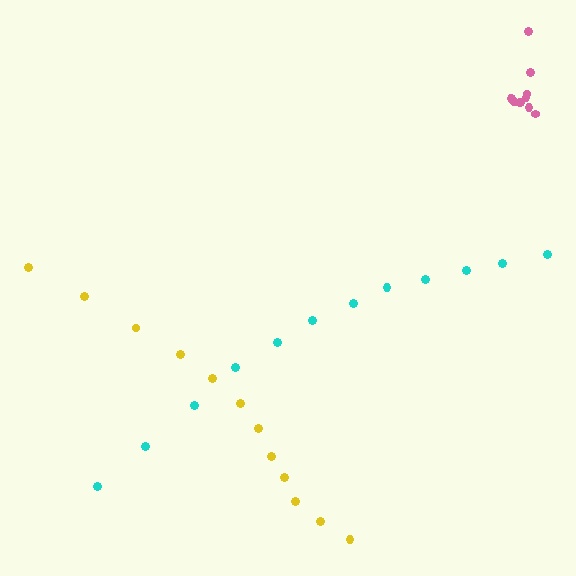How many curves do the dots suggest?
There are 3 distinct paths.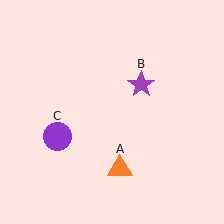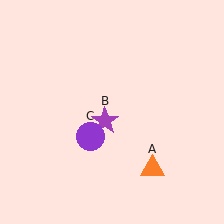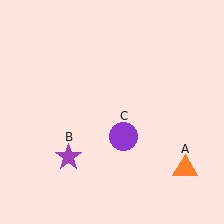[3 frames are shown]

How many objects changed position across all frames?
3 objects changed position: orange triangle (object A), purple star (object B), purple circle (object C).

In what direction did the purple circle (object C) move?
The purple circle (object C) moved right.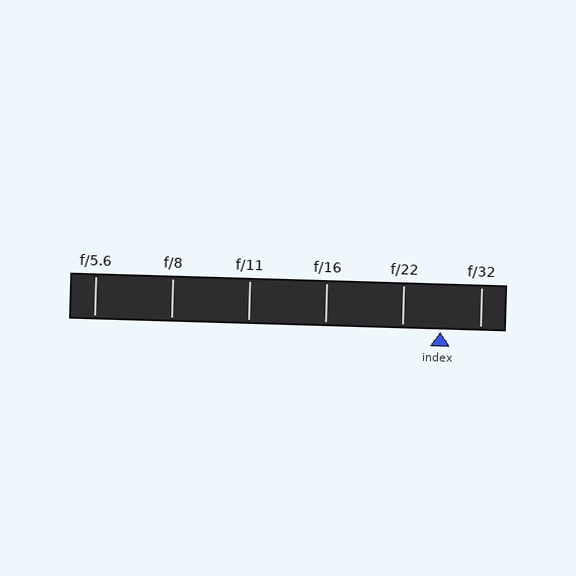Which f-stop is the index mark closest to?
The index mark is closest to f/22.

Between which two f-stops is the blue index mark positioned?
The index mark is between f/22 and f/32.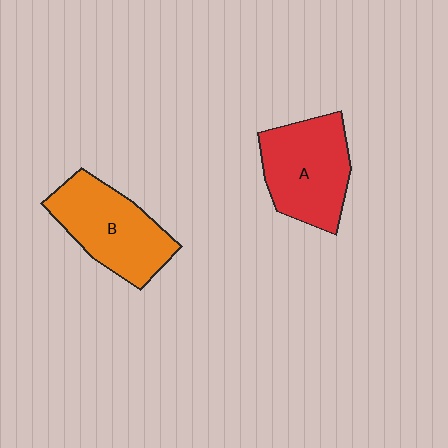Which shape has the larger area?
Shape B (orange).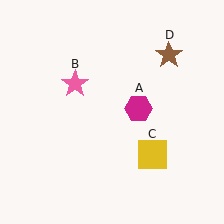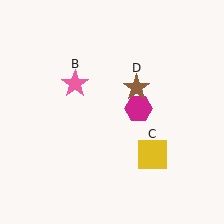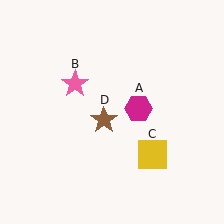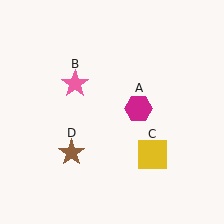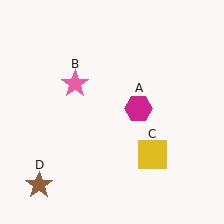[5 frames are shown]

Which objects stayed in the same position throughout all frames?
Magenta hexagon (object A) and pink star (object B) and yellow square (object C) remained stationary.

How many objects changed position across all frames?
1 object changed position: brown star (object D).